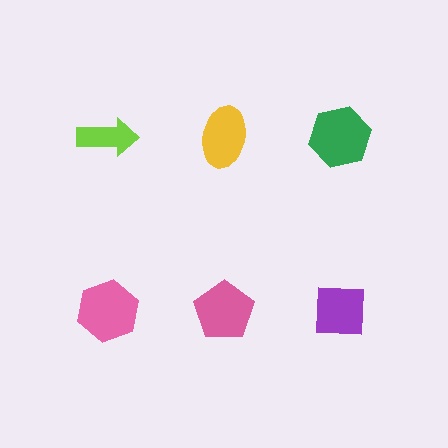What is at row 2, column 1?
A pink hexagon.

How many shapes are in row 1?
3 shapes.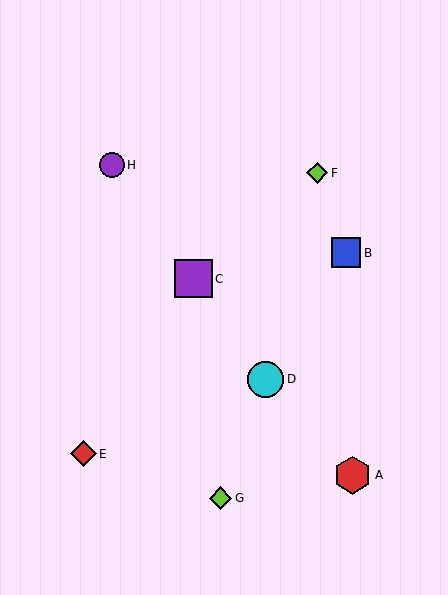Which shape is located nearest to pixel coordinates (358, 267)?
The blue square (labeled B) at (346, 253) is nearest to that location.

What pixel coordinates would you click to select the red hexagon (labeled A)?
Click at (353, 475) to select the red hexagon A.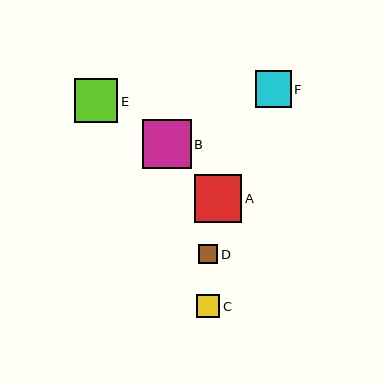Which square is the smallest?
Square D is the smallest with a size of approximately 19 pixels.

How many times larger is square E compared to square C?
Square E is approximately 1.9 times the size of square C.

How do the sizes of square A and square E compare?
Square A and square E are approximately the same size.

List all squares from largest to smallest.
From largest to smallest: B, A, E, F, C, D.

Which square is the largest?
Square B is the largest with a size of approximately 49 pixels.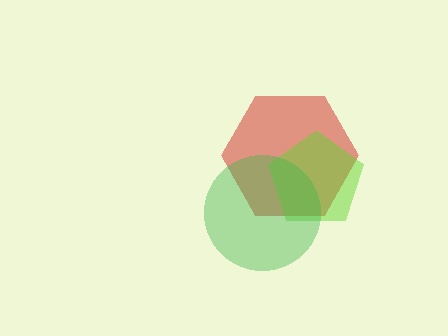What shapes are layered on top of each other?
The layered shapes are: a red hexagon, a lime pentagon, a green circle.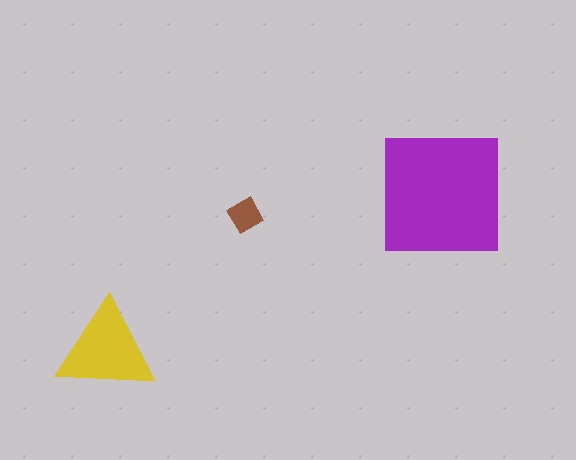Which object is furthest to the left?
The yellow triangle is leftmost.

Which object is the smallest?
The brown diamond.